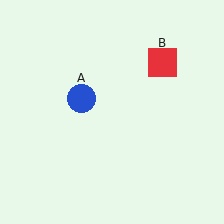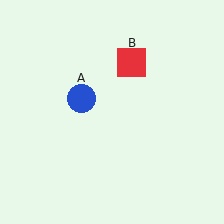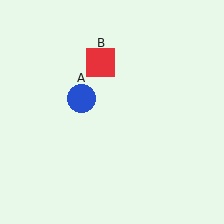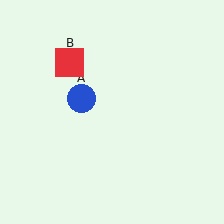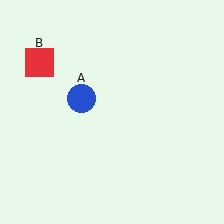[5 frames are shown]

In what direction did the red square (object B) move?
The red square (object B) moved left.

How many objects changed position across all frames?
1 object changed position: red square (object B).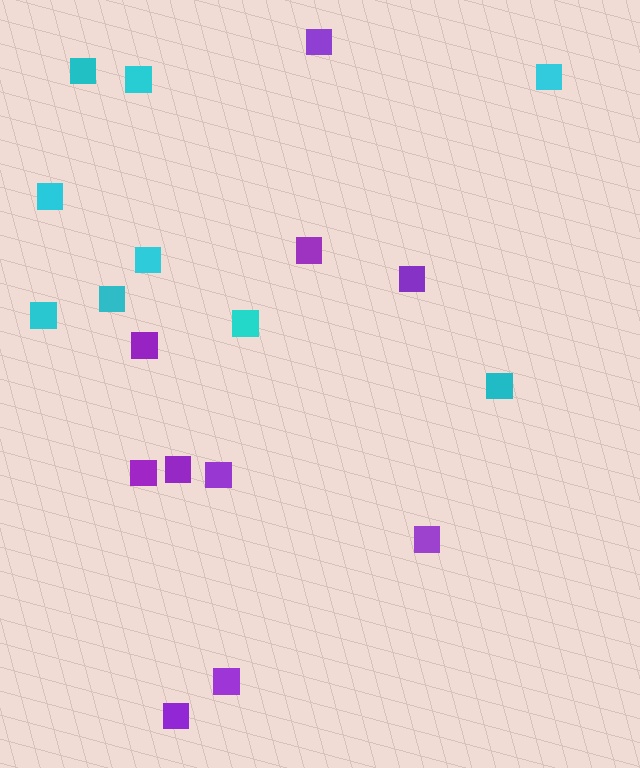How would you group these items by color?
There are 2 groups: one group of cyan squares (9) and one group of purple squares (10).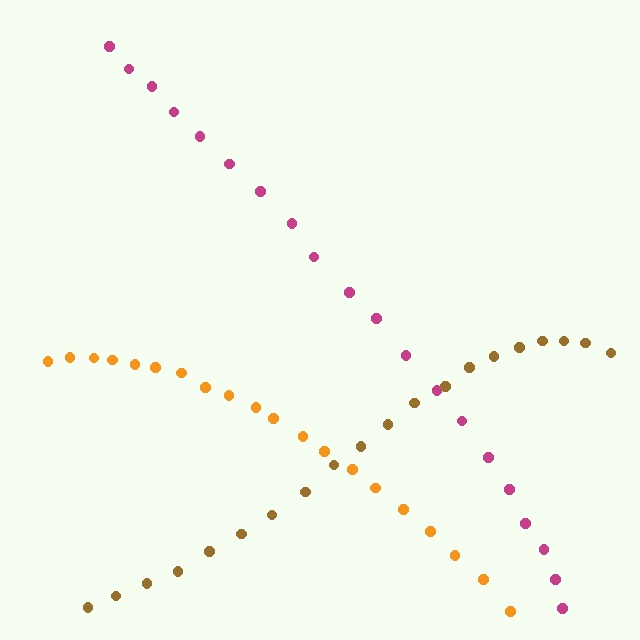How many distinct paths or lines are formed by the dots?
There are 3 distinct paths.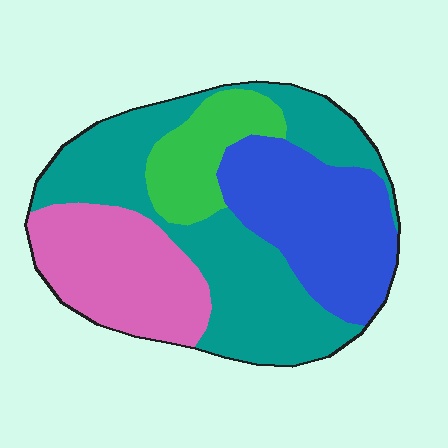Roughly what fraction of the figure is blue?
Blue takes up between a quarter and a half of the figure.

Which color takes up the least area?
Green, at roughly 10%.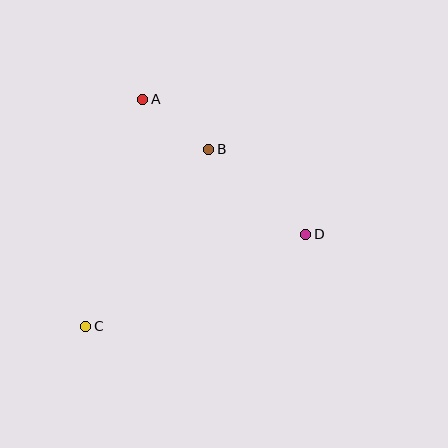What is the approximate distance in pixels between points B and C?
The distance between B and C is approximately 216 pixels.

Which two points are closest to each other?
Points A and B are closest to each other.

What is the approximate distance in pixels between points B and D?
The distance between B and D is approximately 129 pixels.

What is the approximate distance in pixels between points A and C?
The distance between A and C is approximately 234 pixels.